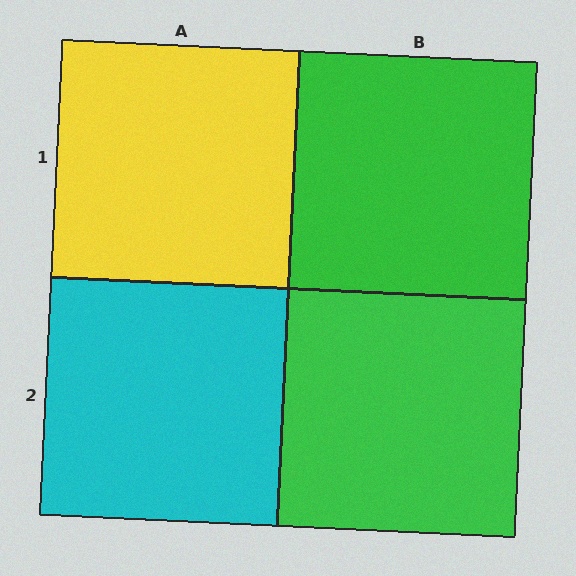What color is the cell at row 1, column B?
Green.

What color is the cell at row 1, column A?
Yellow.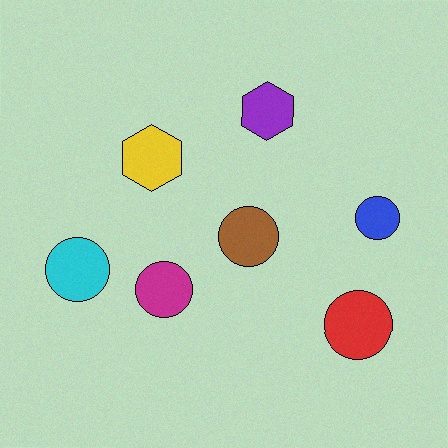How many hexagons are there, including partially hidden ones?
There are 2 hexagons.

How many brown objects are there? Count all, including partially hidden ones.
There is 1 brown object.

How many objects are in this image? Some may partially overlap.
There are 7 objects.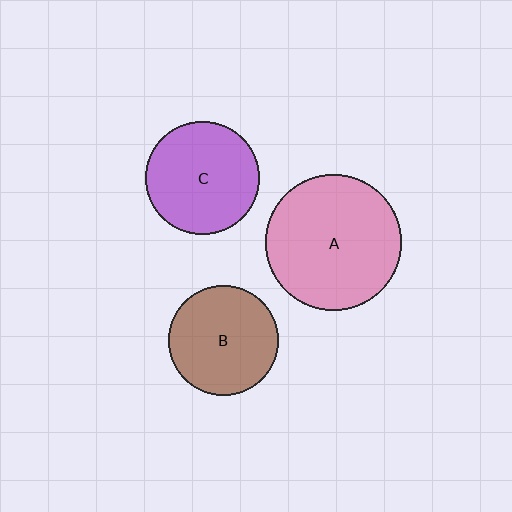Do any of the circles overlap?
No, none of the circles overlap.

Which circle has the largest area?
Circle A (pink).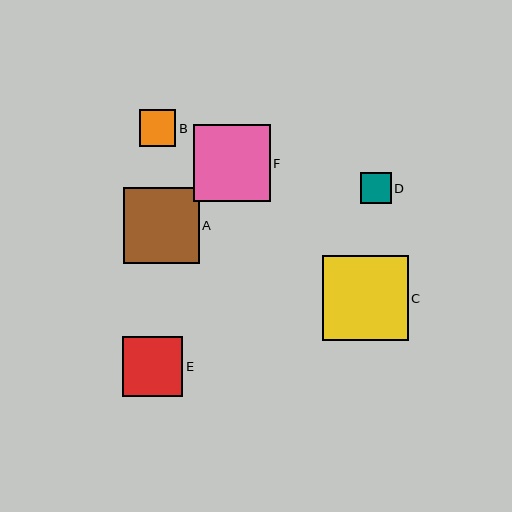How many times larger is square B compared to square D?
Square B is approximately 1.2 times the size of square D.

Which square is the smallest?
Square D is the smallest with a size of approximately 31 pixels.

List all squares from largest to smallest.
From largest to smallest: C, F, A, E, B, D.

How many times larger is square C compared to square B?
Square C is approximately 2.3 times the size of square B.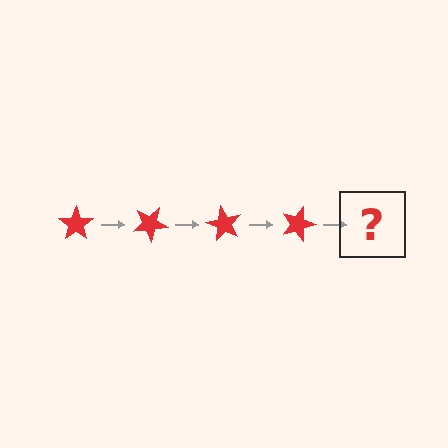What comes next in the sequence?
The next element should be a red star rotated 120 degrees.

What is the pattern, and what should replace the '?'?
The pattern is that the star rotates 30 degrees each step. The '?' should be a red star rotated 120 degrees.